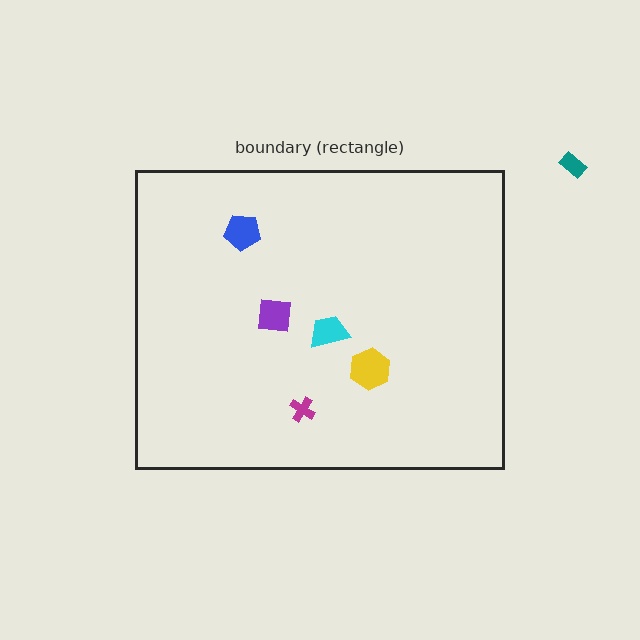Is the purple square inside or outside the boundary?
Inside.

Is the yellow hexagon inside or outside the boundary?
Inside.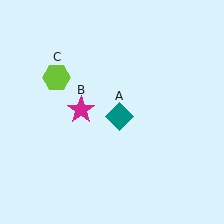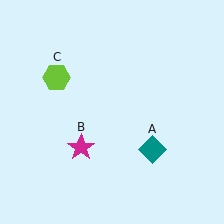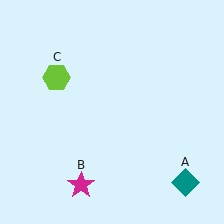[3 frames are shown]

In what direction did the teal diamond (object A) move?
The teal diamond (object A) moved down and to the right.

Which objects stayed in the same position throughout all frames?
Lime hexagon (object C) remained stationary.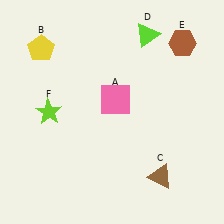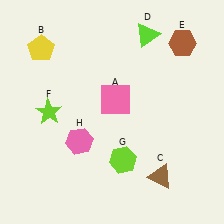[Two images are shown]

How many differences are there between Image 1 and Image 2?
There are 2 differences between the two images.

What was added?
A lime hexagon (G), a pink hexagon (H) were added in Image 2.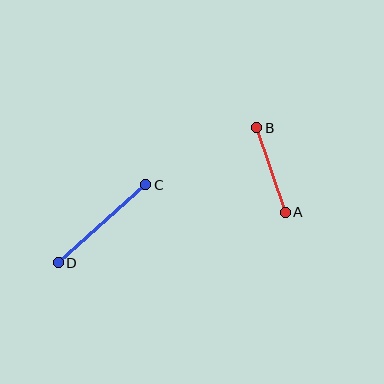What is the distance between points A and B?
The distance is approximately 90 pixels.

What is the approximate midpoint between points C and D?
The midpoint is at approximately (102, 224) pixels.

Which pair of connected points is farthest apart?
Points C and D are farthest apart.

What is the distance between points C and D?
The distance is approximately 117 pixels.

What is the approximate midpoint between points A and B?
The midpoint is at approximately (271, 170) pixels.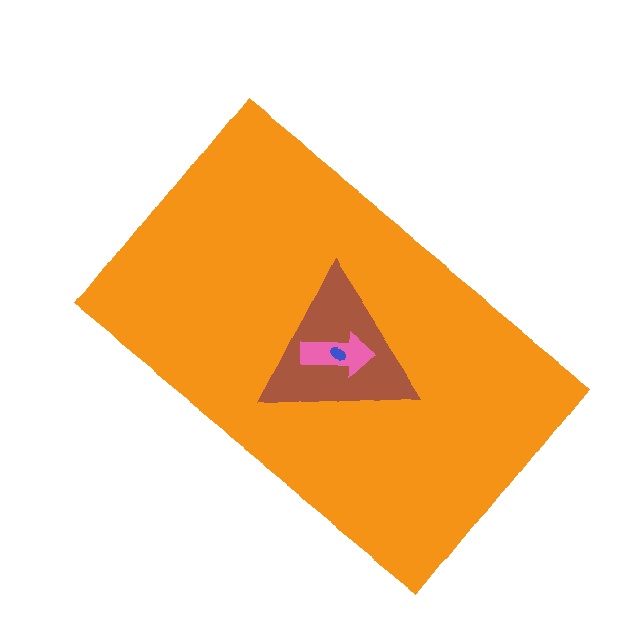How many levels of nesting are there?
4.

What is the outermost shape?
The orange rectangle.